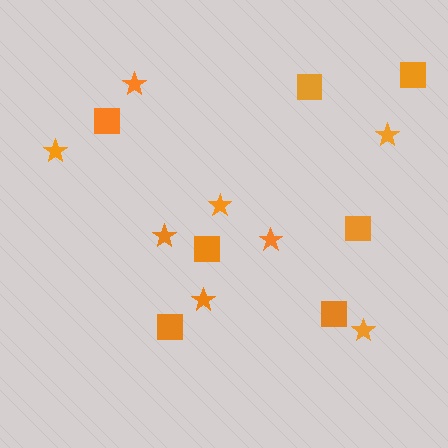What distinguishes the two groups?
There are 2 groups: one group of squares (7) and one group of stars (8).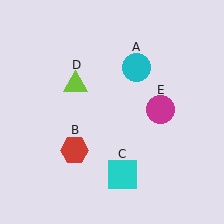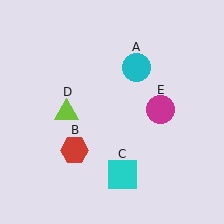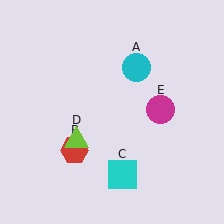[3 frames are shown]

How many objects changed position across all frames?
1 object changed position: lime triangle (object D).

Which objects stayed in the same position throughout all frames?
Cyan circle (object A) and red hexagon (object B) and cyan square (object C) and magenta circle (object E) remained stationary.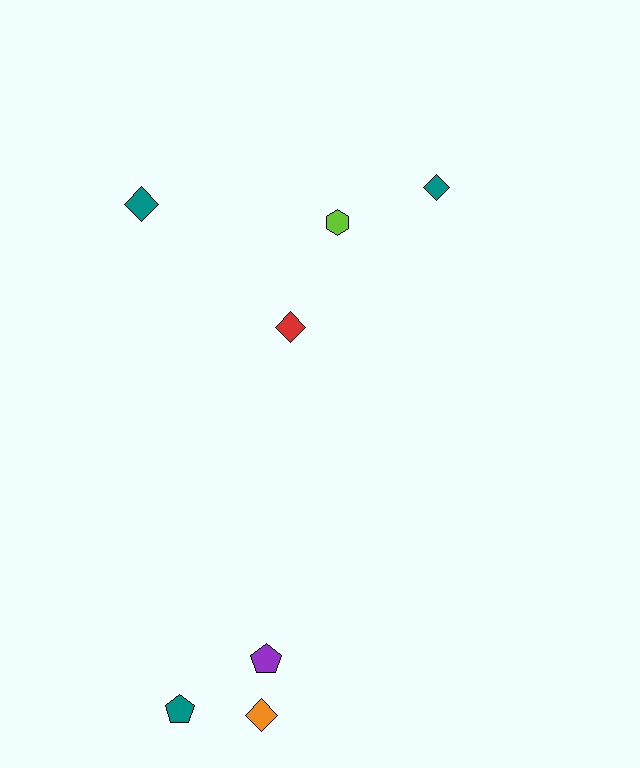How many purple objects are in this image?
There is 1 purple object.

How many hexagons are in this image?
There is 1 hexagon.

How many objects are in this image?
There are 7 objects.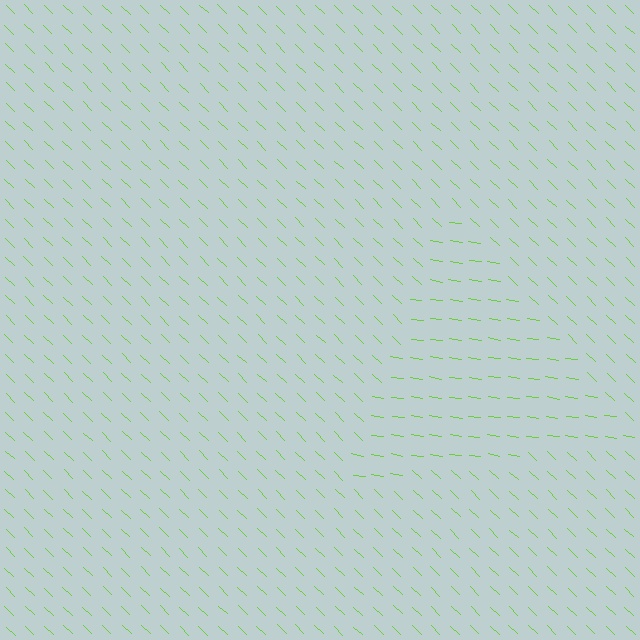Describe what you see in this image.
The image is filled with small lime line segments. A triangle region in the image has lines oriented differently from the surrounding lines, creating a visible texture boundary.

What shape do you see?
I see a triangle.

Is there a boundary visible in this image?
Yes, there is a texture boundary formed by a change in line orientation.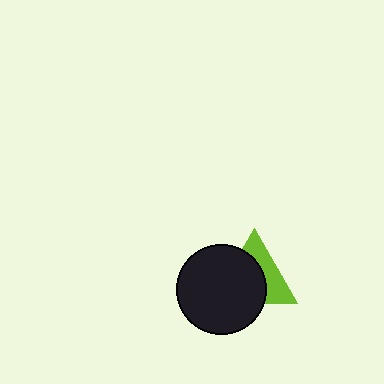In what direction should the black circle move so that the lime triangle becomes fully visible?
The black circle should move toward the lower-left. That is the shortest direction to clear the overlap and leave the lime triangle fully visible.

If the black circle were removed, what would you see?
You would see the complete lime triangle.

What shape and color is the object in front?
The object in front is a black circle.